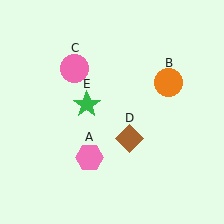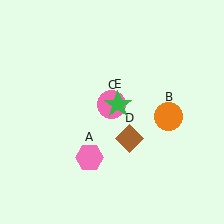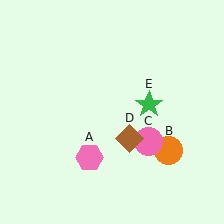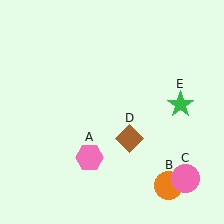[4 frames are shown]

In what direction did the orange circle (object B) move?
The orange circle (object B) moved down.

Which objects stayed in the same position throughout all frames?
Pink hexagon (object A) and brown diamond (object D) remained stationary.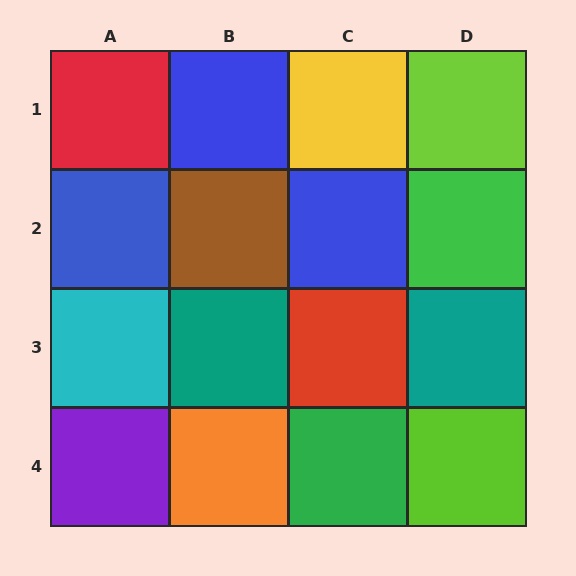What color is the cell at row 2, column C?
Blue.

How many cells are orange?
1 cell is orange.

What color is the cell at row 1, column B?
Blue.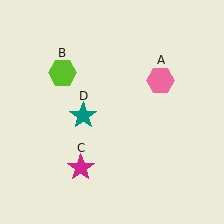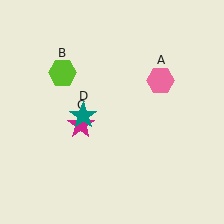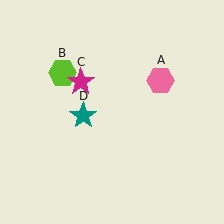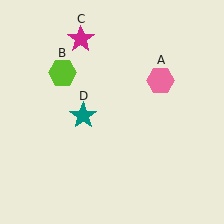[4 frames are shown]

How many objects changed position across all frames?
1 object changed position: magenta star (object C).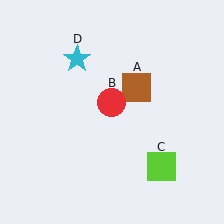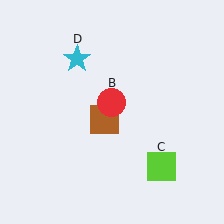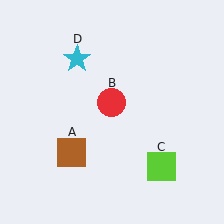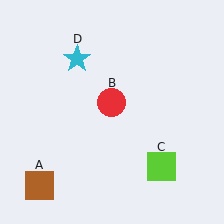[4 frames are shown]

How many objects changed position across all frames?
1 object changed position: brown square (object A).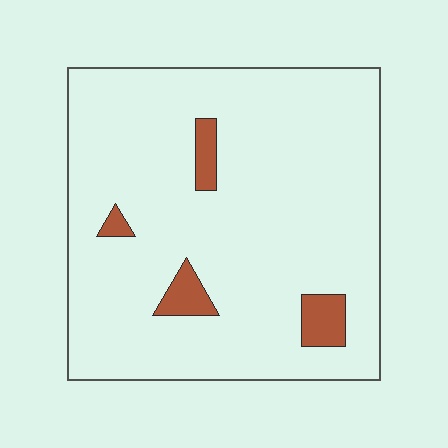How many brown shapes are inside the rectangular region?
4.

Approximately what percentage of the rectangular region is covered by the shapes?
Approximately 5%.